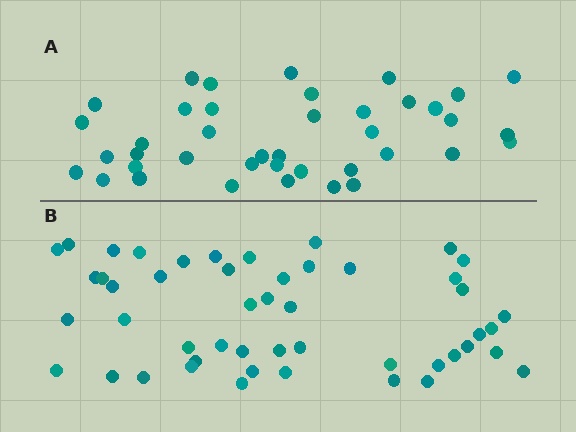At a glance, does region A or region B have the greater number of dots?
Region B (the bottom region) has more dots.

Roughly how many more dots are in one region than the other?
Region B has roughly 8 or so more dots than region A.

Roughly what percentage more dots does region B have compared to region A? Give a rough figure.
About 20% more.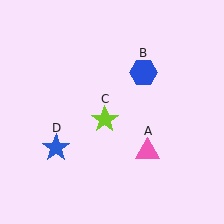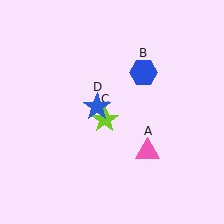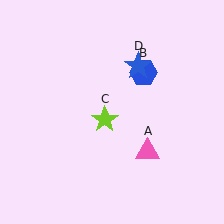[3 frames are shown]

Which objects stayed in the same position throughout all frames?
Pink triangle (object A) and blue hexagon (object B) and lime star (object C) remained stationary.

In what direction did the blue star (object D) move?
The blue star (object D) moved up and to the right.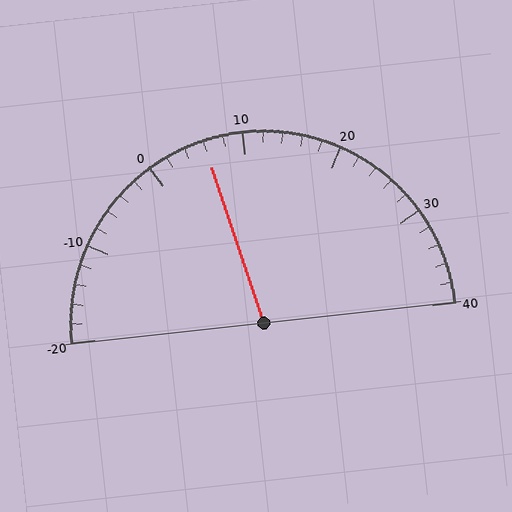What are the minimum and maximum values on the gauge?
The gauge ranges from -20 to 40.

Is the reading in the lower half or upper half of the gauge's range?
The reading is in the lower half of the range (-20 to 40).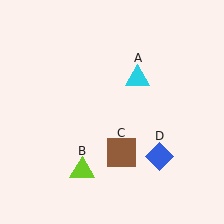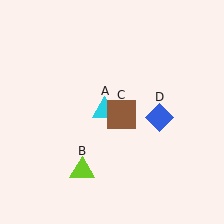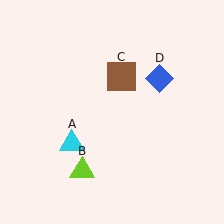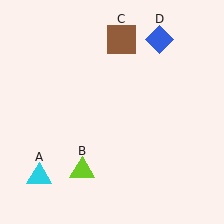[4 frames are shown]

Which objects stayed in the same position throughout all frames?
Lime triangle (object B) remained stationary.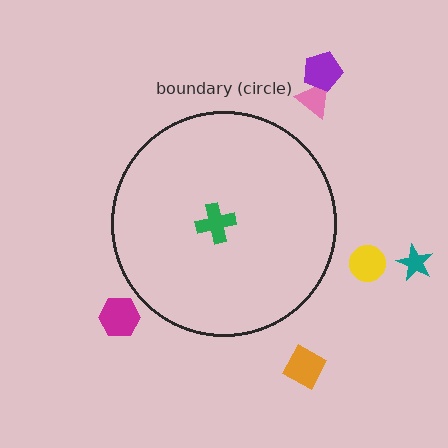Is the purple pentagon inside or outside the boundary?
Outside.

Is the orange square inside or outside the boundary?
Outside.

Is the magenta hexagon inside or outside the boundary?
Outside.